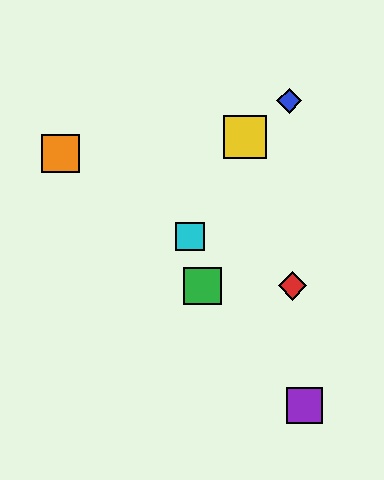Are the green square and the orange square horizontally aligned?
No, the green square is at y≈286 and the orange square is at y≈153.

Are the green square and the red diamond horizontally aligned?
Yes, both are at y≈286.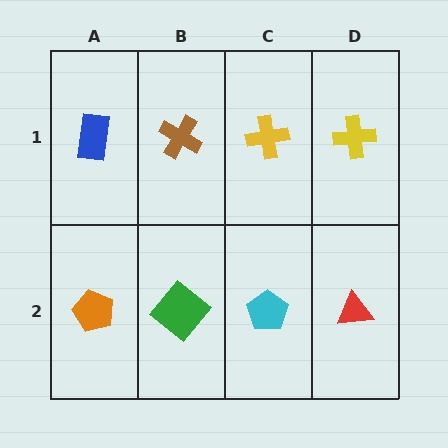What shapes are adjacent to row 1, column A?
An orange pentagon (row 2, column A), a brown cross (row 1, column B).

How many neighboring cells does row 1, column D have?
2.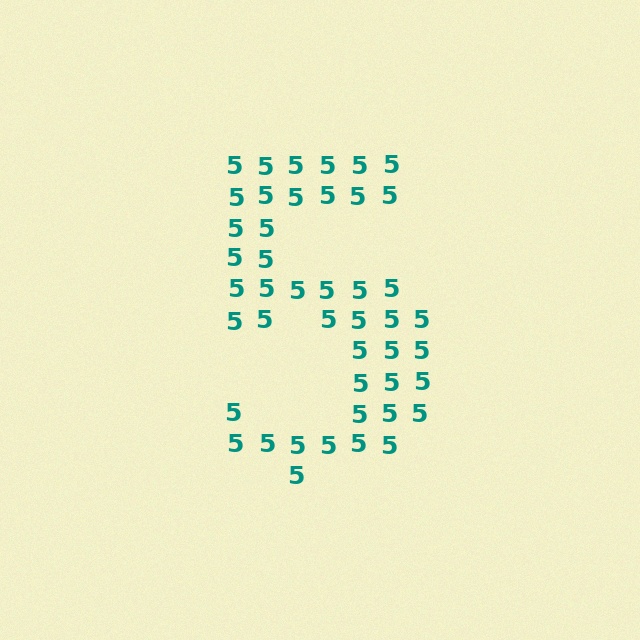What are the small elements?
The small elements are digit 5's.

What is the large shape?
The large shape is the digit 5.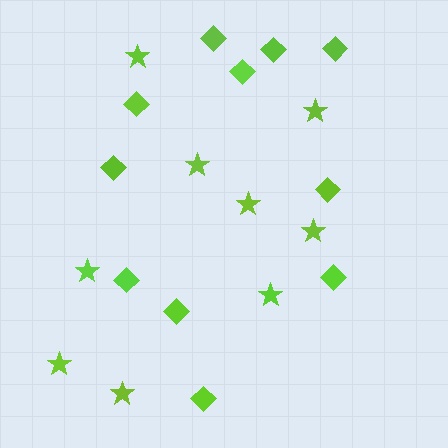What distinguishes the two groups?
There are 2 groups: one group of diamonds (11) and one group of stars (9).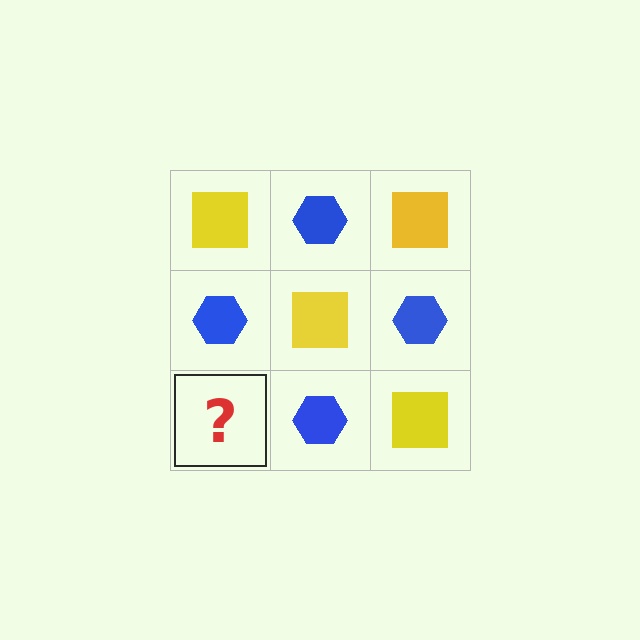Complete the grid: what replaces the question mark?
The question mark should be replaced with a yellow square.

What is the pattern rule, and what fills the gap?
The rule is that it alternates yellow square and blue hexagon in a checkerboard pattern. The gap should be filled with a yellow square.